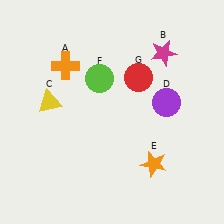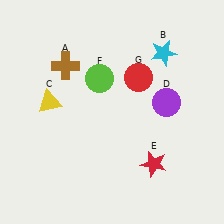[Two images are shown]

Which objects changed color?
A changed from orange to brown. B changed from magenta to cyan. E changed from orange to red.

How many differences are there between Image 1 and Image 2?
There are 3 differences between the two images.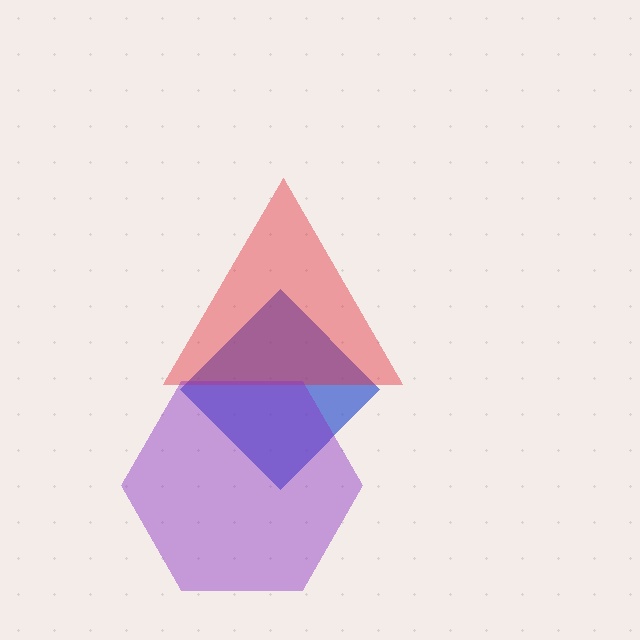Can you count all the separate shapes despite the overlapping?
Yes, there are 3 separate shapes.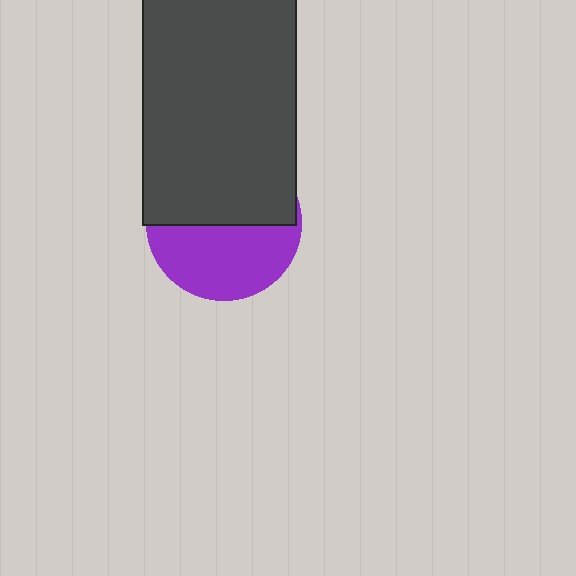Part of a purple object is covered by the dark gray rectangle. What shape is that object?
It is a circle.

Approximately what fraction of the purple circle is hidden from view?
Roughly 52% of the purple circle is hidden behind the dark gray rectangle.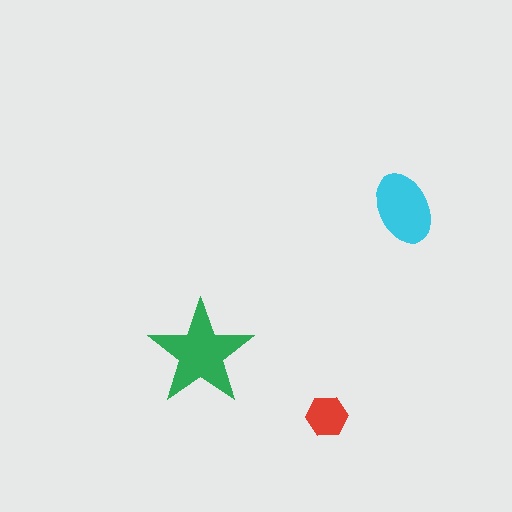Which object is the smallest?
The red hexagon.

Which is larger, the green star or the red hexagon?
The green star.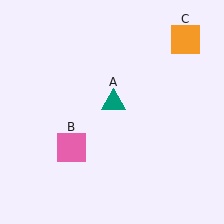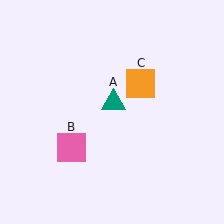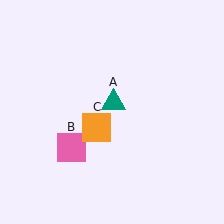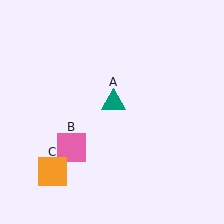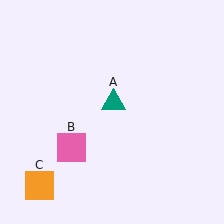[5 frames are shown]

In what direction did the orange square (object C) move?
The orange square (object C) moved down and to the left.